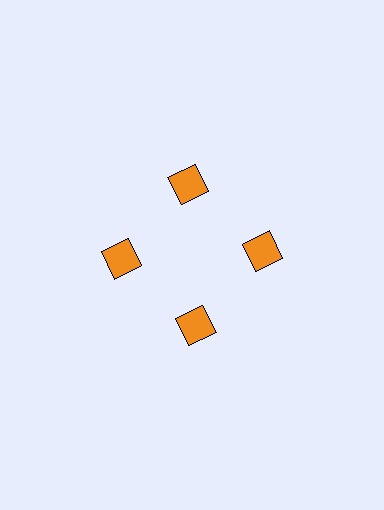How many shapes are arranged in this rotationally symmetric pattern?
There are 4 shapes, arranged in 4 groups of 1.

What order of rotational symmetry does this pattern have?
This pattern has 4-fold rotational symmetry.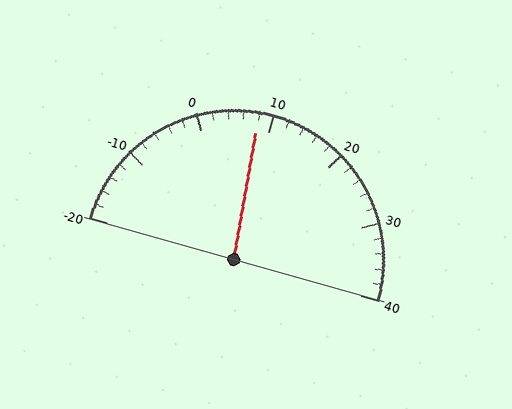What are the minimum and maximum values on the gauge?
The gauge ranges from -20 to 40.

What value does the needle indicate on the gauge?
The needle indicates approximately 8.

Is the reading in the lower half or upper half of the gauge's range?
The reading is in the lower half of the range (-20 to 40).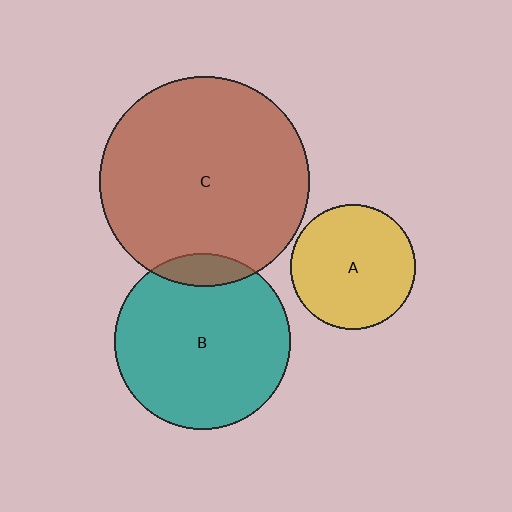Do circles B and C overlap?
Yes.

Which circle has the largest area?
Circle C (brown).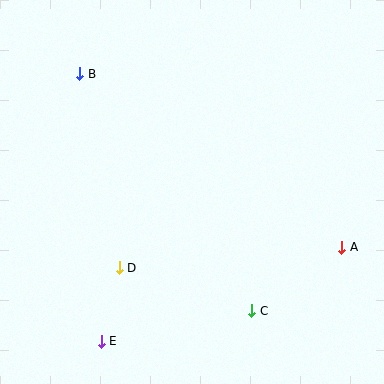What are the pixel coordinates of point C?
Point C is at (252, 311).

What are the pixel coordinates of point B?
Point B is at (80, 74).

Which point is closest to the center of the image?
Point D at (119, 268) is closest to the center.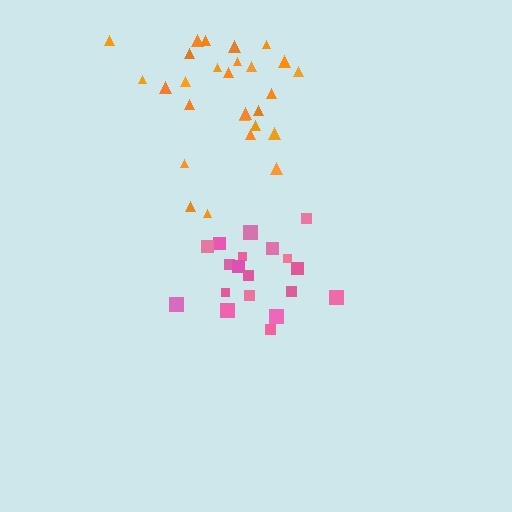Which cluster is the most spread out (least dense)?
Orange.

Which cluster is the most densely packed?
Pink.